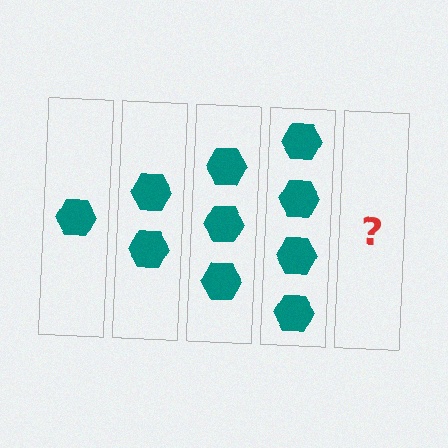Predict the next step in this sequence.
The next step is 5 hexagons.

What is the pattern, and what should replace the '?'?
The pattern is that each step adds one more hexagon. The '?' should be 5 hexagons.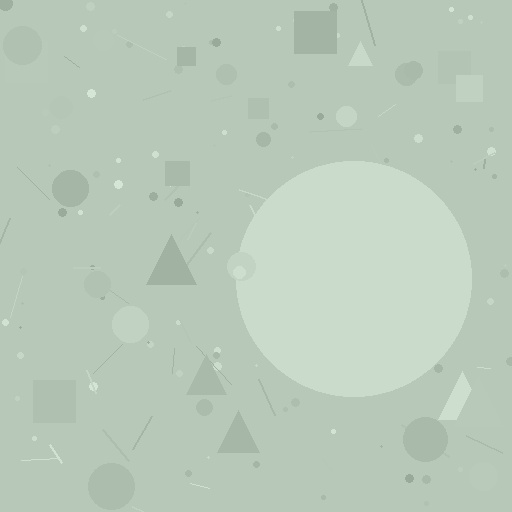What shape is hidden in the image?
A circle is hidden in the image.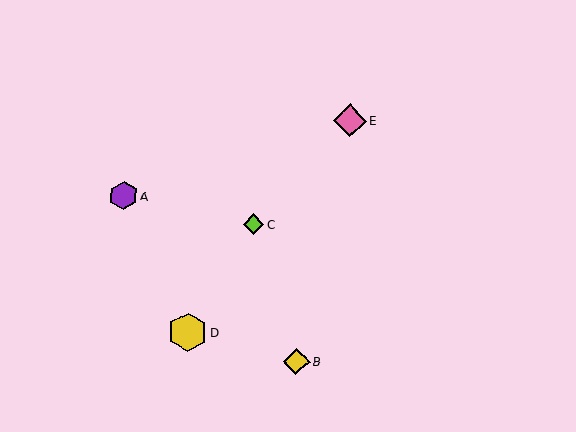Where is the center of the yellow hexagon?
The center of the yellow hexagon is at (188, 332).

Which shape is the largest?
The yellow hexagon (labeled D) is the largest.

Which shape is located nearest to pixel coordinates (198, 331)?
The yellow hexagon (labeled D) at (188, 332) is nearest to that location.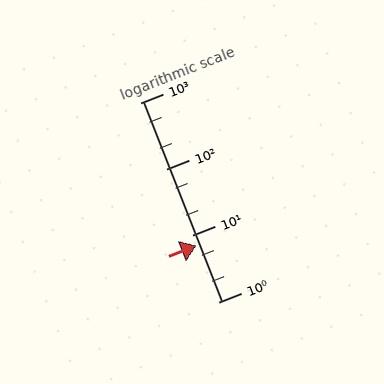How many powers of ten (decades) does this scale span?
The scale spans 3 decades, from 1 to 1000.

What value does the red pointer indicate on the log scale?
The pointer indicates approximately 7.1.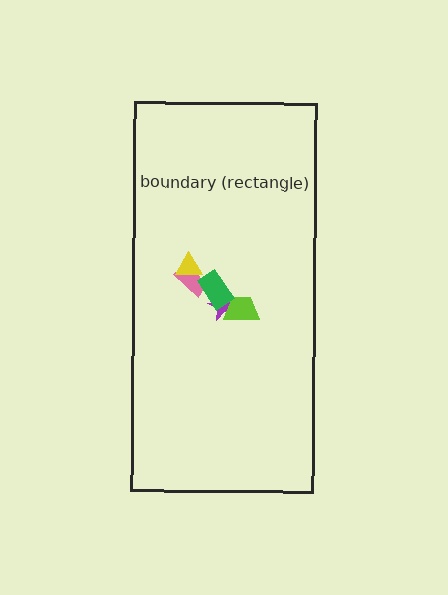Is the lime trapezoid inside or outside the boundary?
Inside.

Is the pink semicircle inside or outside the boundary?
Inside.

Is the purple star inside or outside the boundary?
Inside.